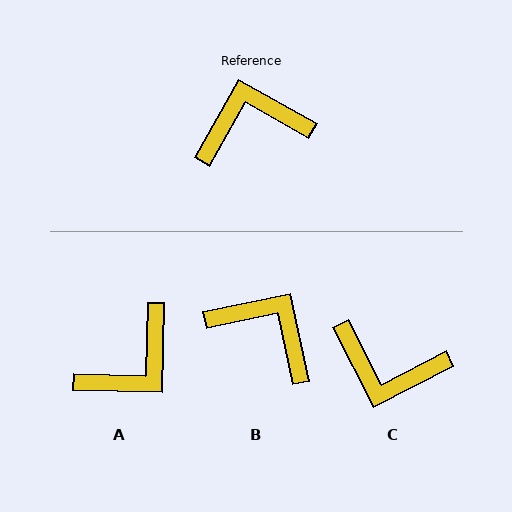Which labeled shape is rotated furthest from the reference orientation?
A, about 152 degrees away.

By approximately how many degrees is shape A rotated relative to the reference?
Approximately 152 degrees clockwise.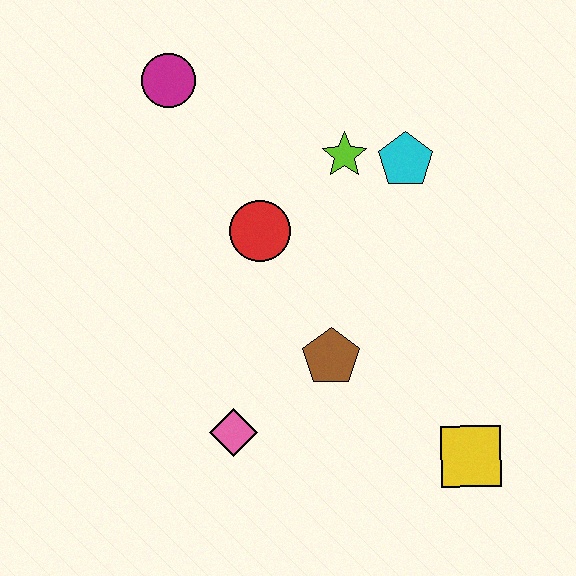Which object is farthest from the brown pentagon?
The magenta circle is farthest from the brown pentagon.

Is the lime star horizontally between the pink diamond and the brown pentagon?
No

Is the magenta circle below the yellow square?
No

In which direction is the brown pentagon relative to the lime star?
The brown pentagon is below the lime star.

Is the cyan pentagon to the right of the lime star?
Yes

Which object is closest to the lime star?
The cyan pentagon is closest to the lime star.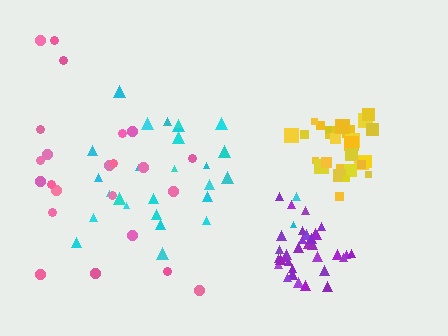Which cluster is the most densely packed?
Purple.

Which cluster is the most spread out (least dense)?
Pink.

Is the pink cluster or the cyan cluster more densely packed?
Cyan.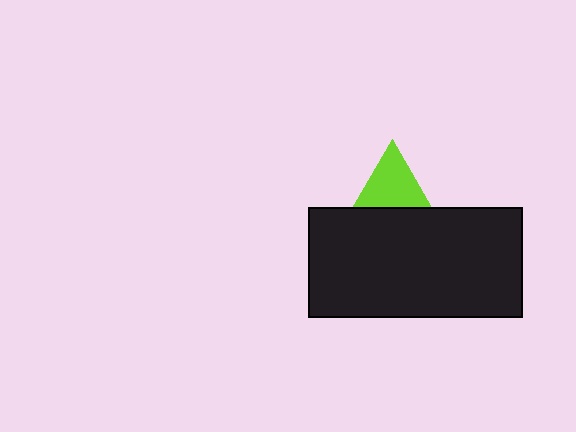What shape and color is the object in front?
The object in front is a black rectangle.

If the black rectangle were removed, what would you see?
You would see the complete lime triangle.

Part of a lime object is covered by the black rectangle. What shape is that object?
It is a triangle.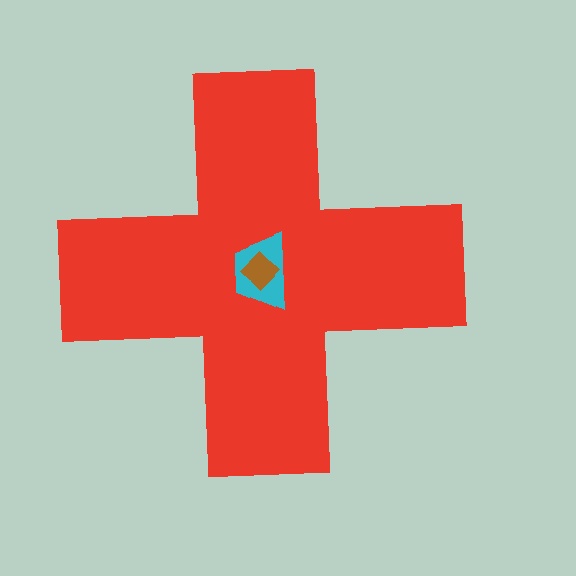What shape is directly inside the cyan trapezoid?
The brown diamond.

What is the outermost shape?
The red cross.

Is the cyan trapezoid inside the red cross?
Yes.